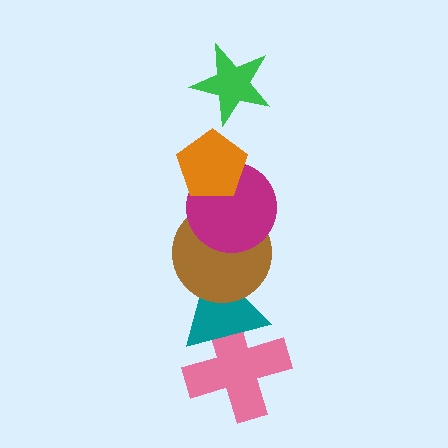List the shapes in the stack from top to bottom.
From top to bottom: the green star, the orange pentagon, the magenta circle, the brown circle, the teal triangle, the pink cross.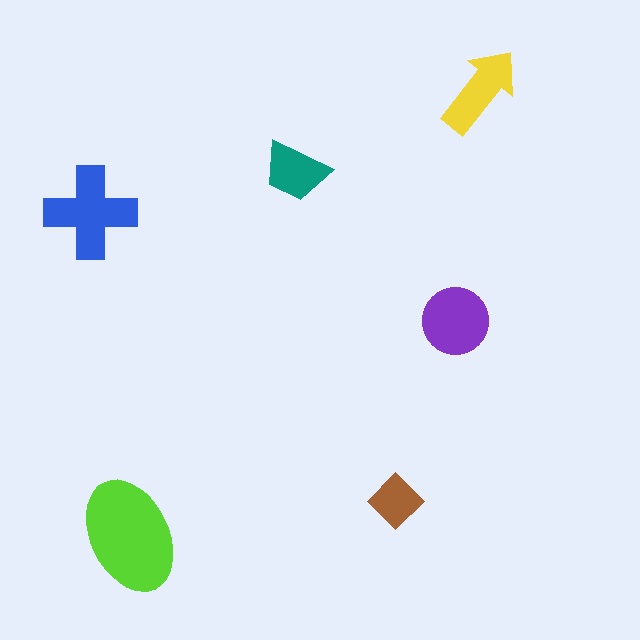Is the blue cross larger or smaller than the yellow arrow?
Larger.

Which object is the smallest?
The brown diamond.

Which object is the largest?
The lime ellipse.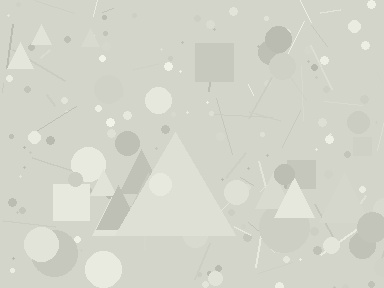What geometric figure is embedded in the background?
A triangle is embedded in the background.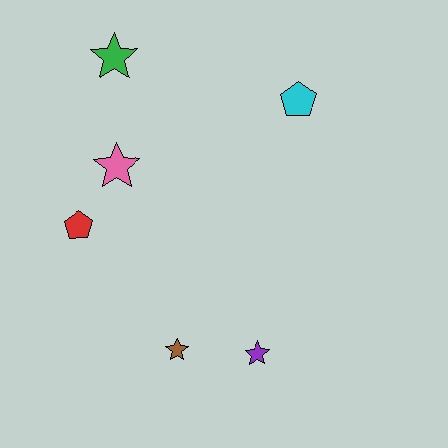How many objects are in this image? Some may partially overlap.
There are 6 objects.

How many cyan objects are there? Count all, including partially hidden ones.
There is 1 cyan object.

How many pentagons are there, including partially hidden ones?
There are 2 pentagons.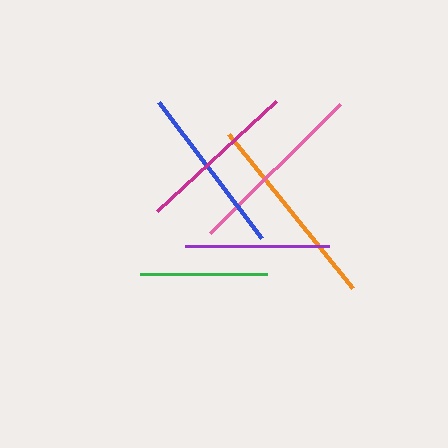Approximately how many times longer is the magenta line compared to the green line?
The magenta line is approximately 1.3 times the length of the green line.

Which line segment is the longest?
The orange line is the longest at approximately 198 pixels.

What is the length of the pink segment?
The pink segment is approximately 183 pixels long.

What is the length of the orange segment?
The orange segment is approximately 198 pixels long.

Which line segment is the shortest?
The green line is the shortest at approximately 127 pixels.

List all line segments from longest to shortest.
From longest to shortest: orange, pink, blue, magenta, purple, green.